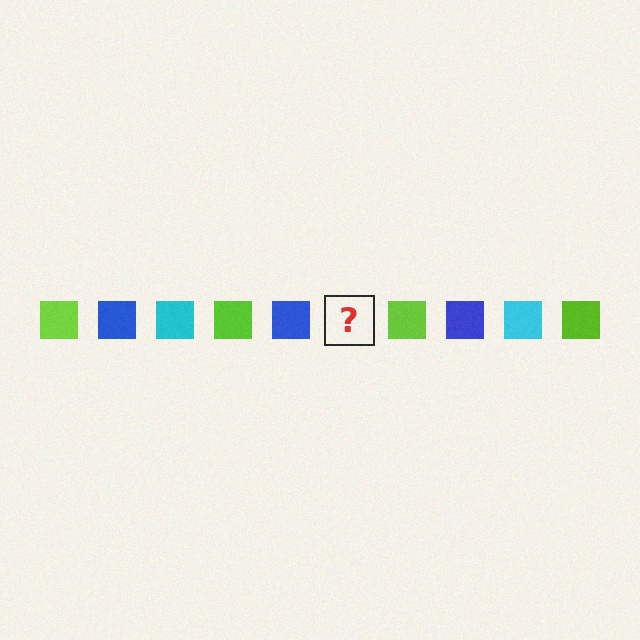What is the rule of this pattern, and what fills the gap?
The rule is that the pattern cycles through lime, blue, cyan squares. The gap should be filled with a cyan square.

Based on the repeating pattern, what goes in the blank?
The blank should be a cyan square.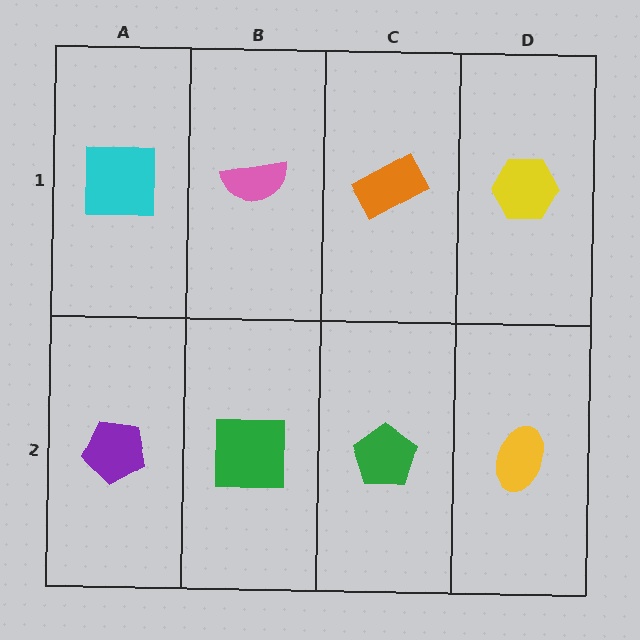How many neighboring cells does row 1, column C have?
3.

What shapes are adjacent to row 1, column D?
A yellow ellipse (row 2, column D), an orange rectangle (row 1, column C).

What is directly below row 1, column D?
A yellow ellipse.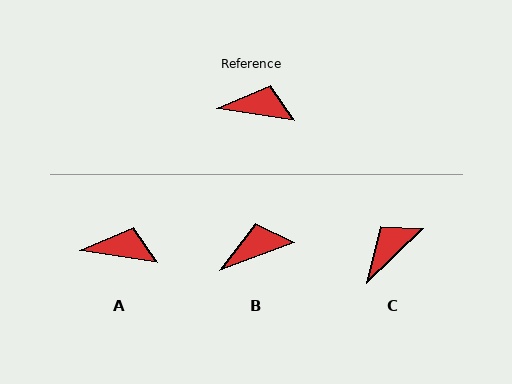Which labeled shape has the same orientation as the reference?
A.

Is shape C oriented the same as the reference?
No, it is off by about 53 degrees.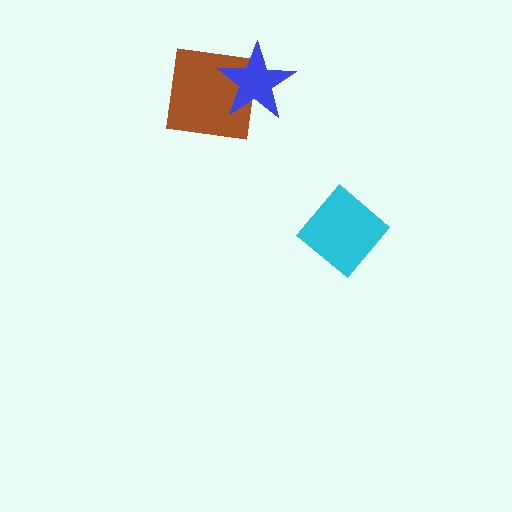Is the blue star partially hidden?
No, no other shape covers it.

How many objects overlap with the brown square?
1 object overlaps with the brown square.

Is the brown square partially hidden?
Yes, it is partially covered by another shape.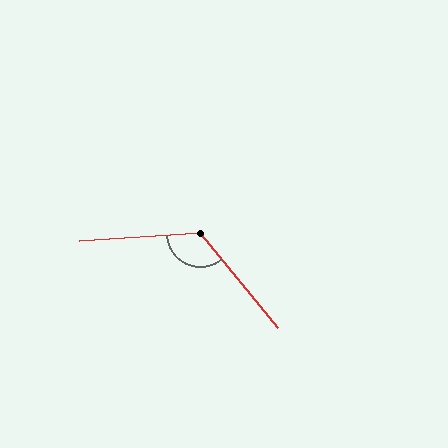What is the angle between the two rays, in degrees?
Approximately 126 degrees.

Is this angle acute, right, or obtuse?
It is obtuse.